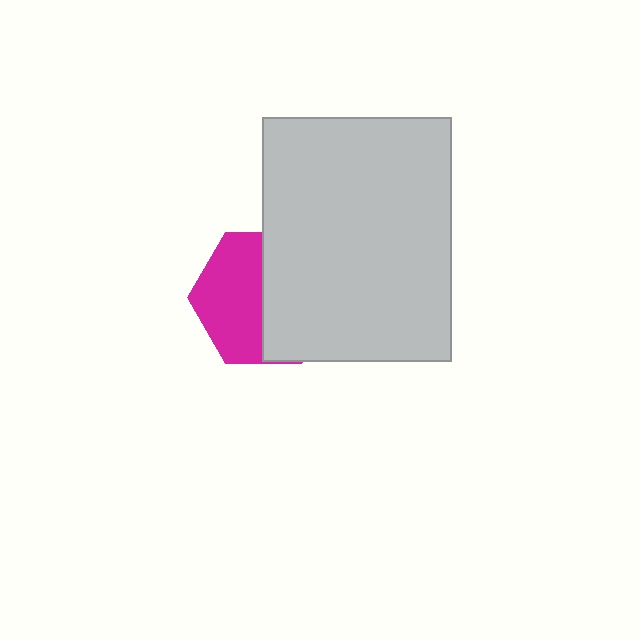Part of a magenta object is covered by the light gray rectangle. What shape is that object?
It is a hexagon.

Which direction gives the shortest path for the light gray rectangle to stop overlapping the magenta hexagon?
Moving right gives the shortest separation.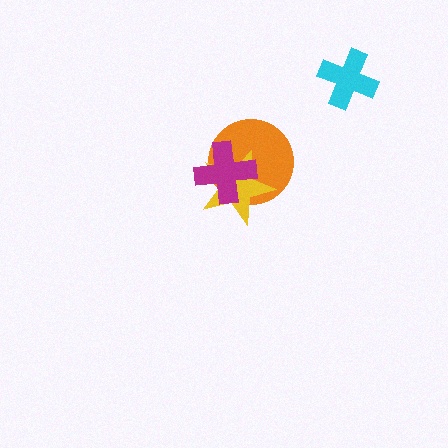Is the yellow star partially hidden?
Yes, it is partially covered by another shape.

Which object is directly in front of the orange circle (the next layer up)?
The yellow star is directly in front of the orange circle.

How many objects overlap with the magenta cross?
2 objects overlap with the magenta cross.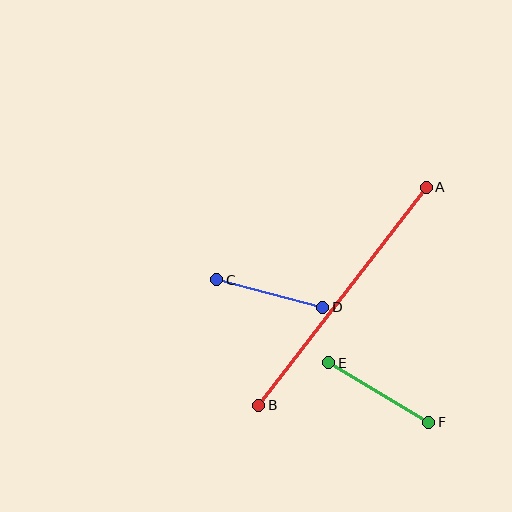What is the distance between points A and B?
The distance is approximately 275 pixels.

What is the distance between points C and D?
The distance is approximately 110 pixels.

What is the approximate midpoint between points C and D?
The midpoint is at approximately (270, 293) pixels.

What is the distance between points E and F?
The distance is approximately 116 pixels.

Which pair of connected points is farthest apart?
Points A and B are farthest apart.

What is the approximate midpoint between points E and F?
The midpoint is at approximately (379, 393) pixels.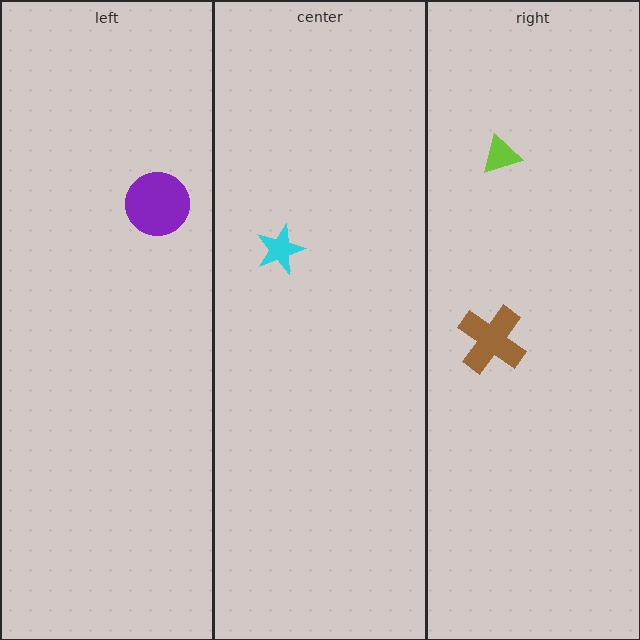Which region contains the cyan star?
The center region.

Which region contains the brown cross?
The right region.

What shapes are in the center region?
The cyan star.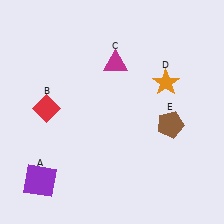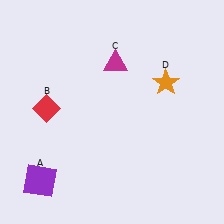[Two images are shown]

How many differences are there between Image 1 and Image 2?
There is 1 difference between the two images.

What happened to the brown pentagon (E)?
The brown pentagon (E) was removed in Image 2. It was in the bottom-right area of Image 1.